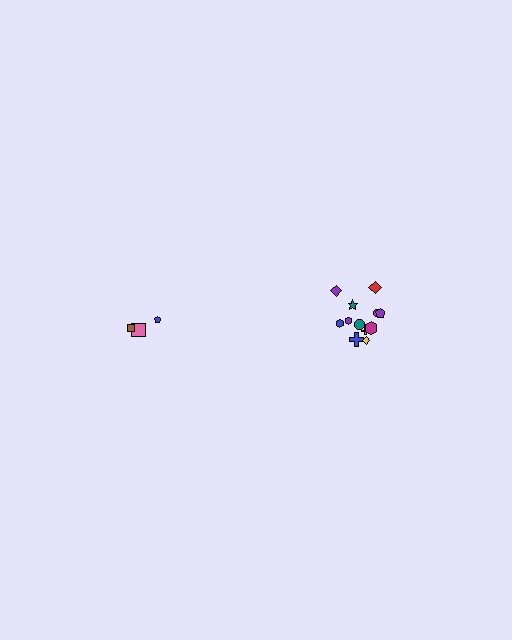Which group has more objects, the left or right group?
The right group.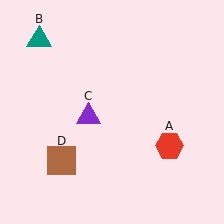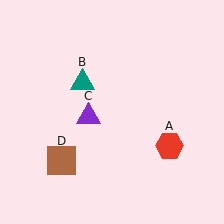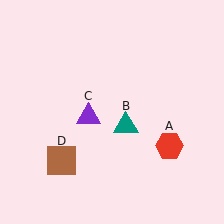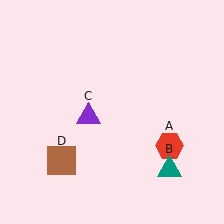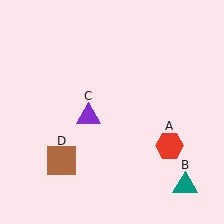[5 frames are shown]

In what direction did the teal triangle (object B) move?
The teal triangle (object B) moved down and to the right.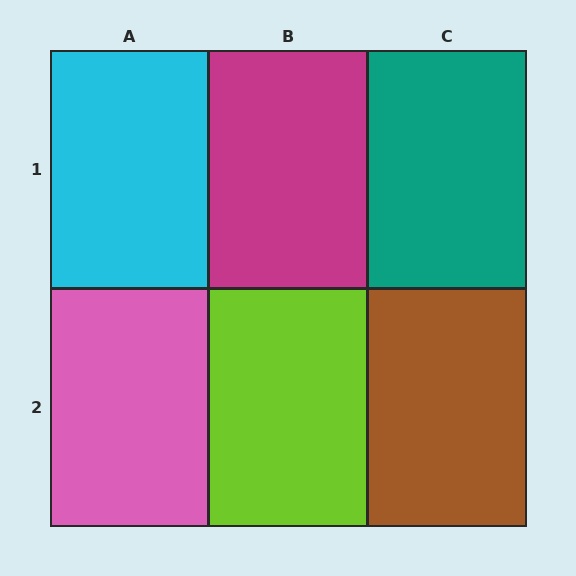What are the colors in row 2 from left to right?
Pink, lime, brown.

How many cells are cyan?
1 cell is cyan.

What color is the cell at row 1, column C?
Teal.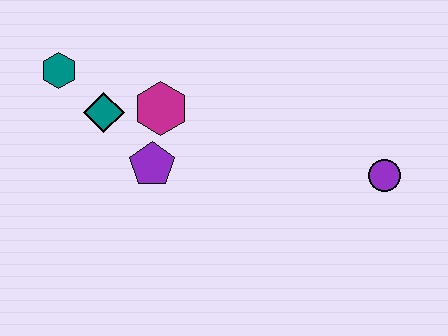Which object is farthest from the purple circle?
The teal hexagon is farthest from the purple circle.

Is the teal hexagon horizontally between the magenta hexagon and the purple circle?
No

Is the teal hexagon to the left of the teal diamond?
Yes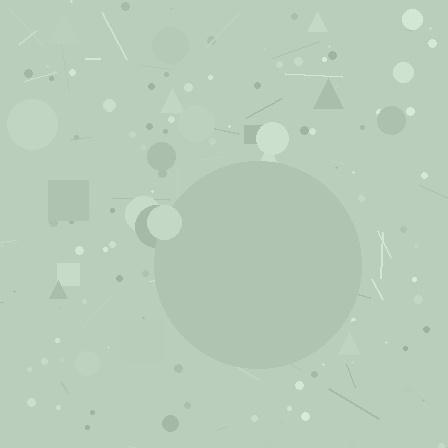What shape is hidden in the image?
A circle is hidden in the image.